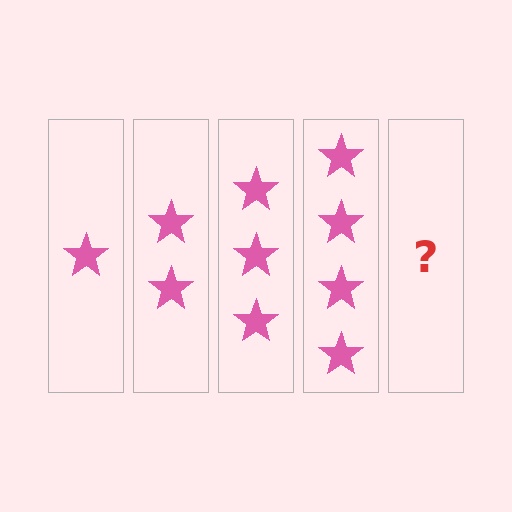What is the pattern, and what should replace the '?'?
The pattern is that each step adds one more star. The '?' should be 5 stars.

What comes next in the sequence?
The next element should be 5 stars.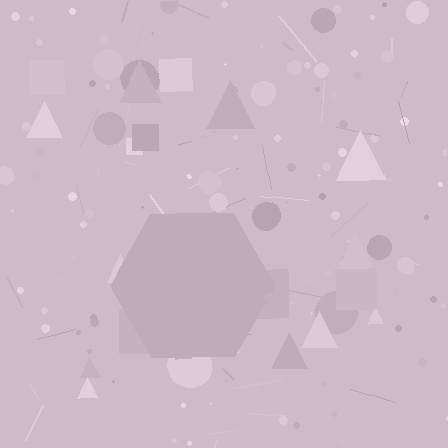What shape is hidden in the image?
A hexagon is hidden in the image.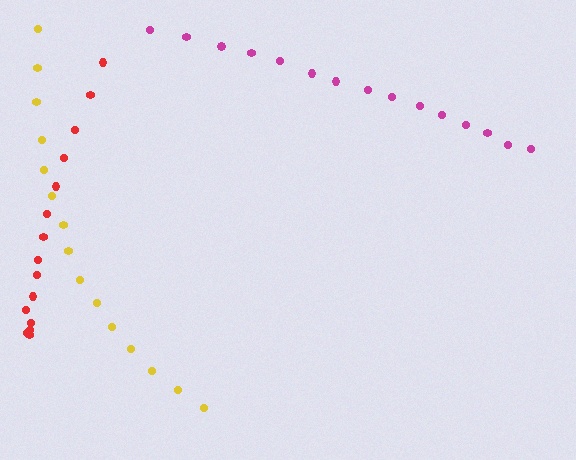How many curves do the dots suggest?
There are 3 distinct paths.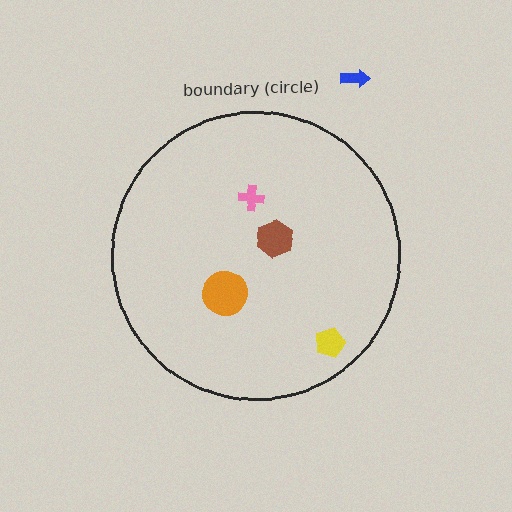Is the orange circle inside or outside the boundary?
Inside.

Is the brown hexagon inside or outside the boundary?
Inside.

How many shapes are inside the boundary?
4 inside, 1 outside.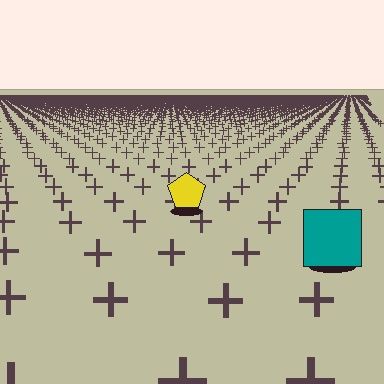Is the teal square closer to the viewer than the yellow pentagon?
Yes. The teal square is closer — you can tell from the texture gradient: the ground texture is coarser near it.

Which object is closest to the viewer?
The teal square is closest. The texture marks near it are larger and more spread out.